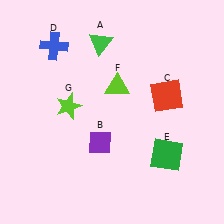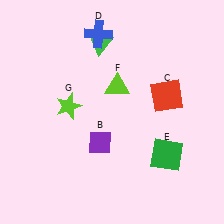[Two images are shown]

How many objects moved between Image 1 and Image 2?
1 object moved between the two images.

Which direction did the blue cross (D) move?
The blue cross (D) moved right.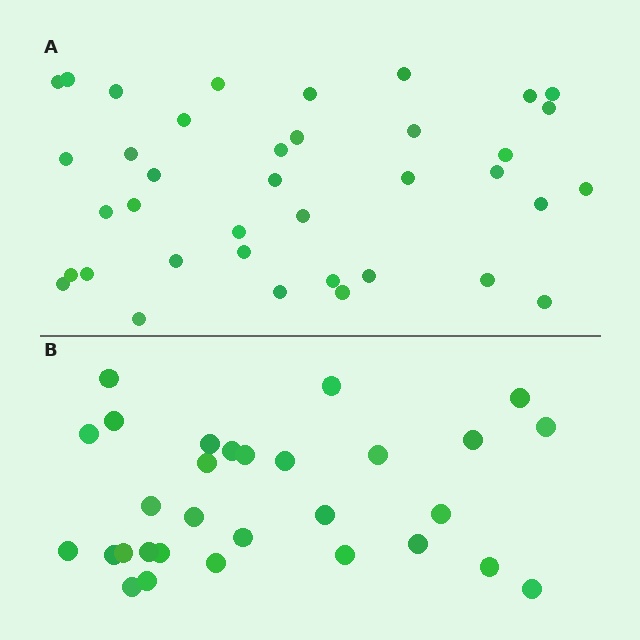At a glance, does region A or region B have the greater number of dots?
Region A (the top region) has more dots.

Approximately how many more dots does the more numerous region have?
Region A has roughly 8 or so more dots than region B.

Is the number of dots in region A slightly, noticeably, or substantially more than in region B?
Region A has noticeably more, but not dramatically so. The ratio is roughly 1.3 to 1.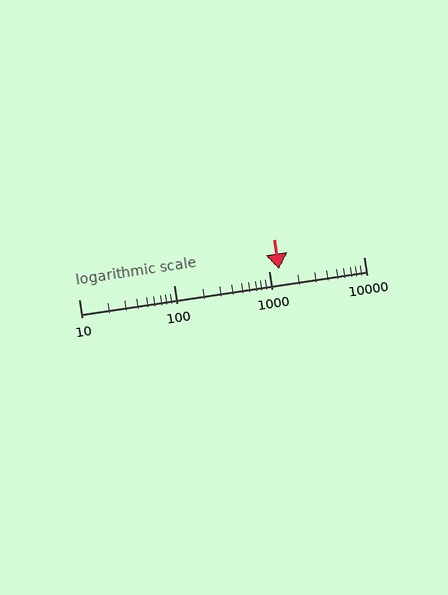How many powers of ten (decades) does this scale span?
The scale spans 3 decades, from 10 to 10000.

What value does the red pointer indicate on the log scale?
The pointer indicates approximately 1300.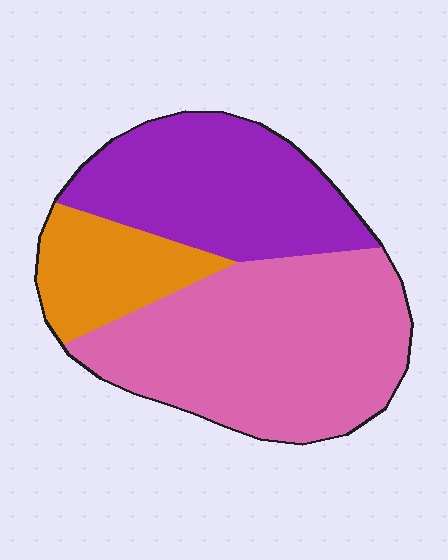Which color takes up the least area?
Orange, at roughly 15%.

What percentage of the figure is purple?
Purple covers around 35% of the figure.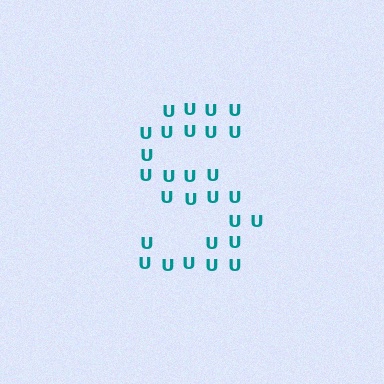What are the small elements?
The small elements are letter U's.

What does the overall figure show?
The overall figure shows the letter S.